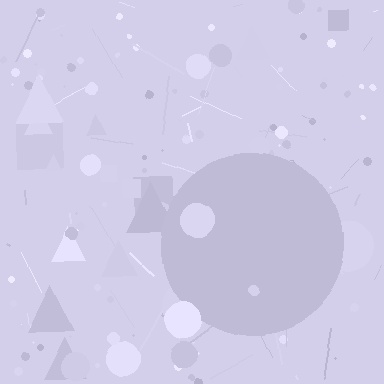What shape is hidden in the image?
A circle is hidden in the image.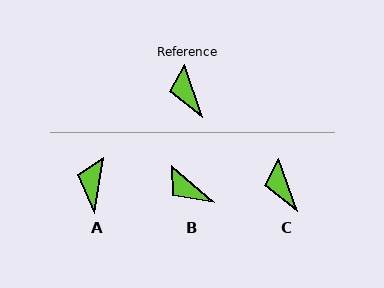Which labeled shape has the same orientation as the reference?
C.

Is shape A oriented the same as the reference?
No, it is off by about 28 degrees.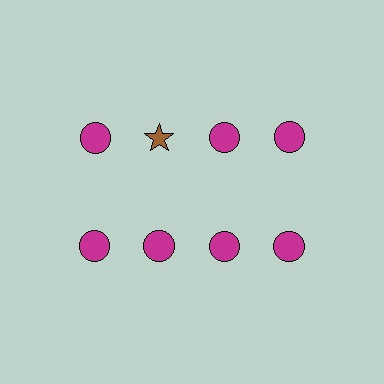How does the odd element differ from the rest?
It differs in both color (brown instead of magenta) and shape (star instead of circle).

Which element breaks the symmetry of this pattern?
The brown star in the top row, second from left column breaks the symmetry. All other shapes are magenta circles.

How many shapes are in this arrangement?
There are 8 shapes arranged in a grid pattern.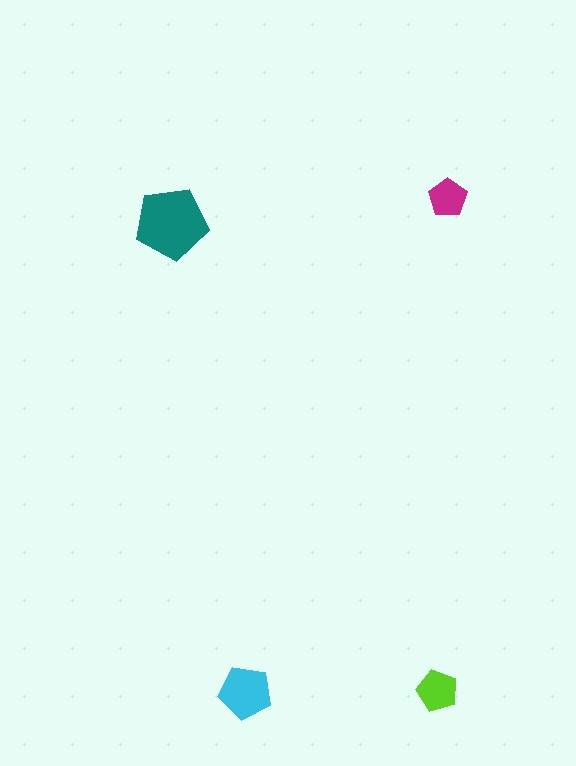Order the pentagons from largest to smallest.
the teal one, the cyan one, the lime one, the magenta one.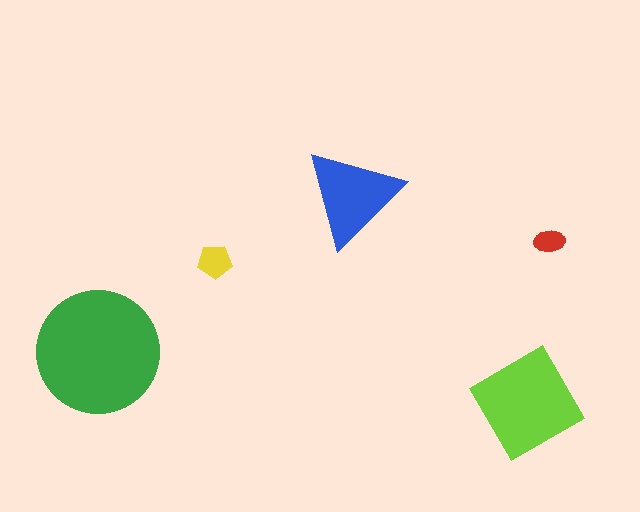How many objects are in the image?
There are 5 objects in the image.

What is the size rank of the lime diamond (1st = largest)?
2nd.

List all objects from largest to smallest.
The green circle, the lime diamond, the blue triangle, the yellow pentagon, the red ellipse.